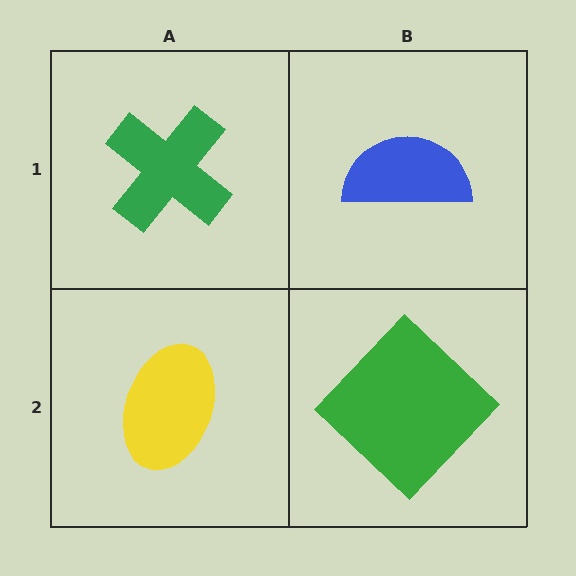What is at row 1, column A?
A green cross.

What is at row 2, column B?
A green diamond.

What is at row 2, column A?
A yellow ellipse.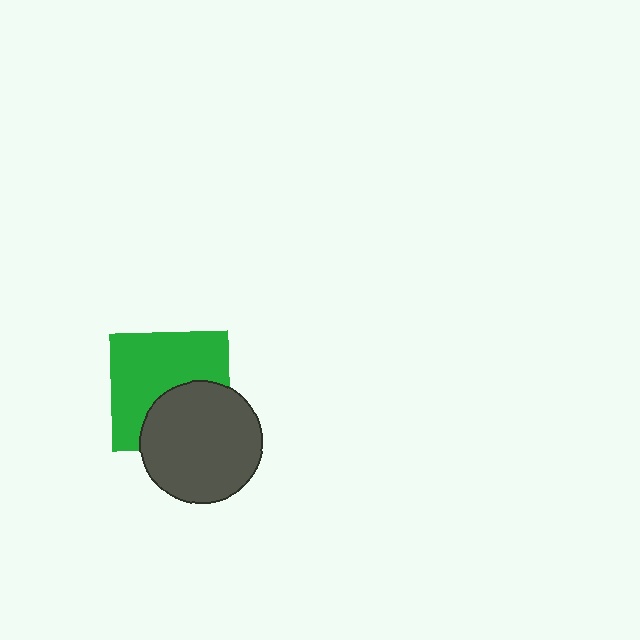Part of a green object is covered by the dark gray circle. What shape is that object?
It is a square.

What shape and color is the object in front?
The object in front is a dark gray circle.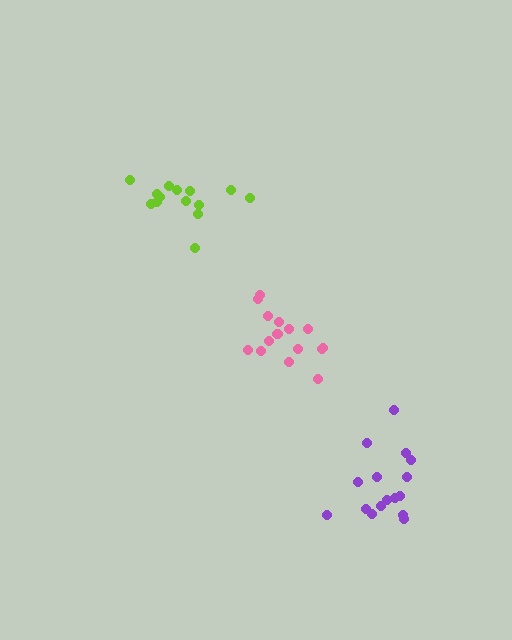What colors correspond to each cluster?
The clusters are colored: lime, purple, pink.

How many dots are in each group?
Group 1: 14 dots, Group 2: 16 dots, Group 3: 15 dots (45 total).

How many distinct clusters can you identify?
There are 3 distinct clusters.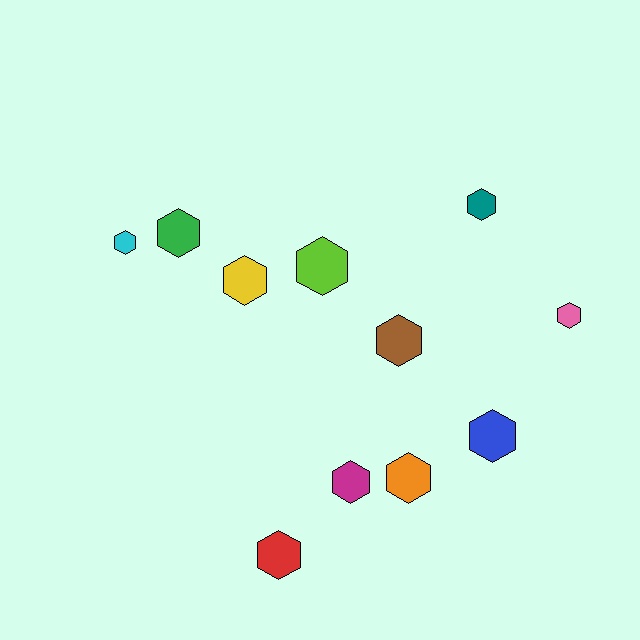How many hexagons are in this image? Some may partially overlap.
There are 11 hexagons.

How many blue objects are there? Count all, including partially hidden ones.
There is 1 blue object.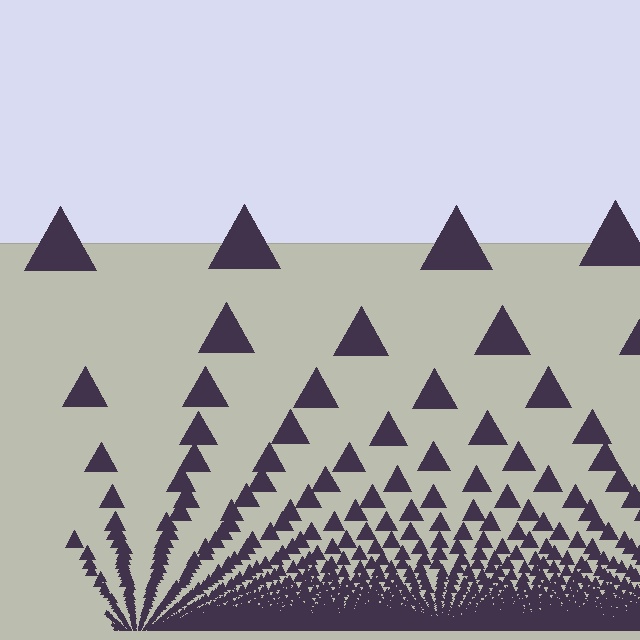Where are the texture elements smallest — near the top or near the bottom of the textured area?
Near the bottom.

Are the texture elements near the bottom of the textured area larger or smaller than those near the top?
Smaller. The gradient is inverted — elements near the bottom are smaller and denser.